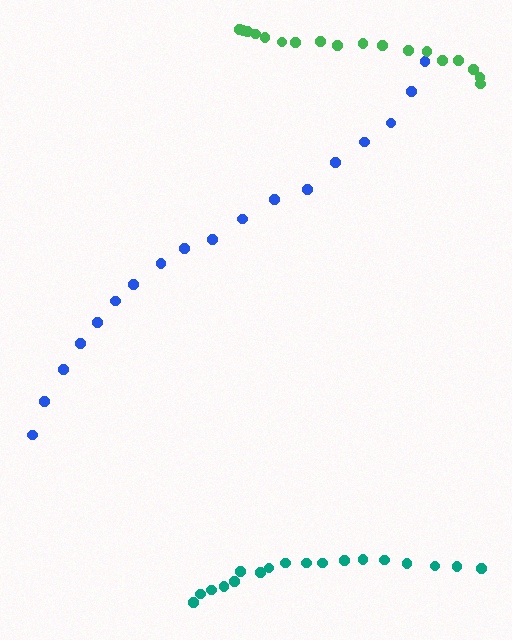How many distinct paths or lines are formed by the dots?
There are 3 distinct paths.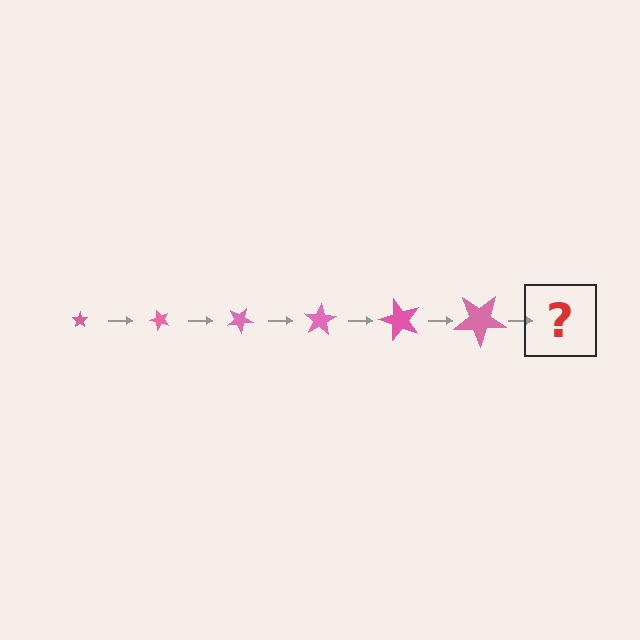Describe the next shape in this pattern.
It should be a star, larger than the previous one and rotated 300 degrees from the start.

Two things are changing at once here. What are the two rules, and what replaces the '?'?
The two rules are that the star grows larger each step and it rotates 50 degrees each step. The '?' should be a star, larger than the previous one and rotated 300 degrees from the start.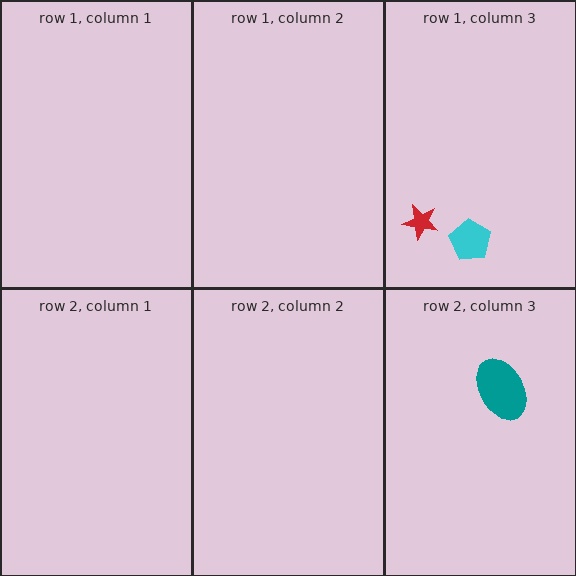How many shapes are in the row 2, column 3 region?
1.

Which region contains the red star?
The row 1, column 3 region.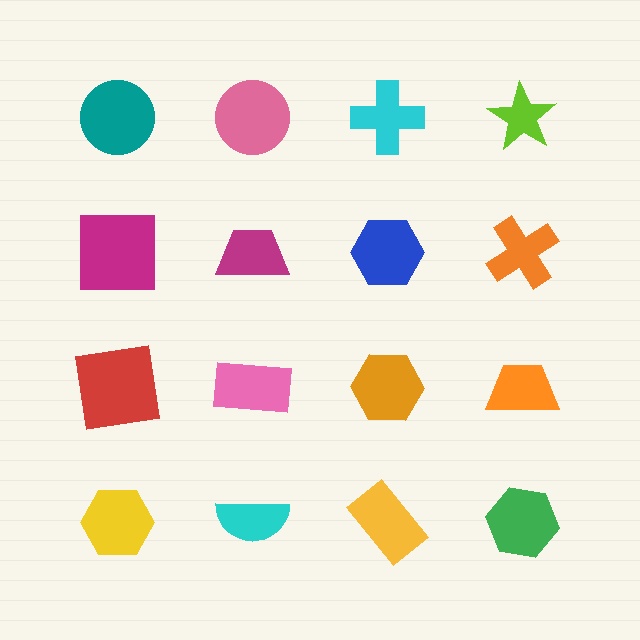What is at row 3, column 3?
An orange hexagon.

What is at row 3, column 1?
A red square.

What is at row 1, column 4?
A lime star.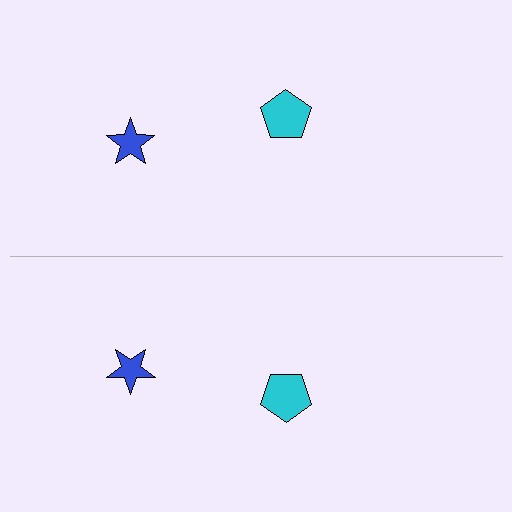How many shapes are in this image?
There are 4 shapes in this image.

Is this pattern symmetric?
Yes, this pattern has bilateral (reflection) symmetry.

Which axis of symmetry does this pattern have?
The pattern has a horizontal axis of symmetry running through the center of the image.